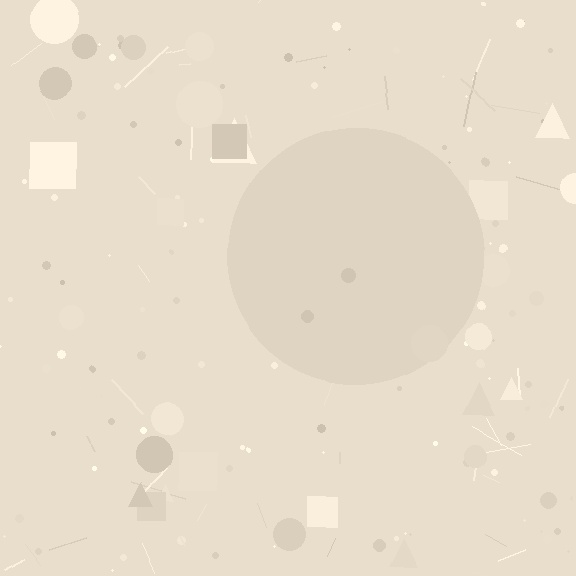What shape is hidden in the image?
A circle is hidden in the image.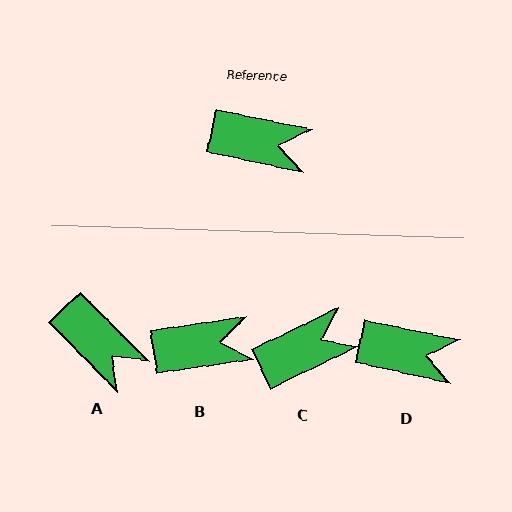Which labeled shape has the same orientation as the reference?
D.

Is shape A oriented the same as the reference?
No, it is off by about 33 degrees.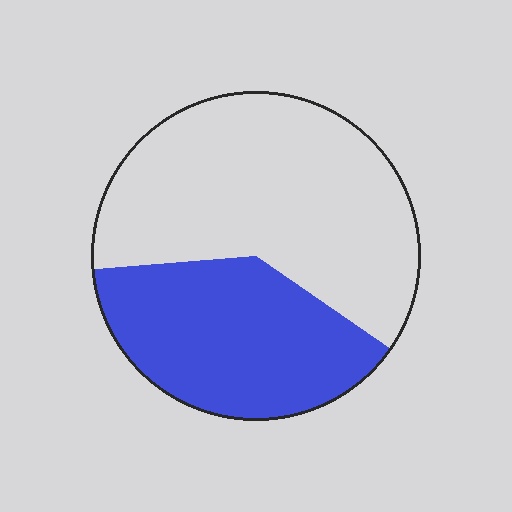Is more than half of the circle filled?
No.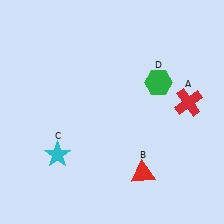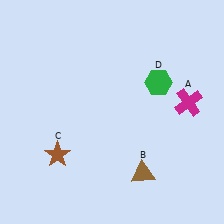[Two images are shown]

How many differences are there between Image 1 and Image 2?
There are 3 differences between the two images.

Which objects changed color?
A changed from red to magenta. B changed from red to brown. C changed from cyan to brown.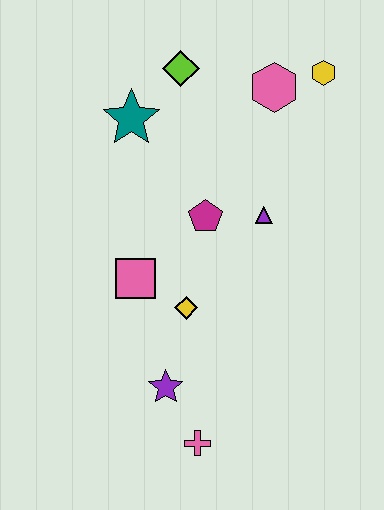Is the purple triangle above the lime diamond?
No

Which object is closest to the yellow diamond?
The pink square is closest to the yellow diamond.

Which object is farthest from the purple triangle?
The pink cross is farthest from the purple triangle.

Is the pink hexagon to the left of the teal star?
No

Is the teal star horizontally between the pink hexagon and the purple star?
No